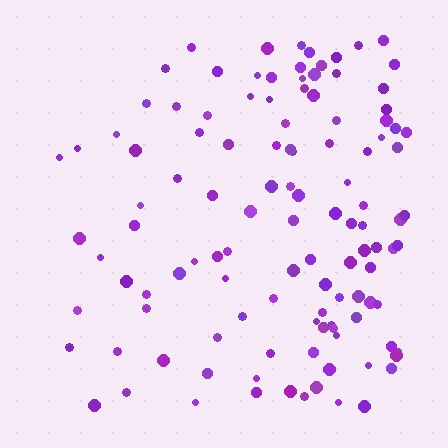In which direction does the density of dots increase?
From left to right, with the right side densest.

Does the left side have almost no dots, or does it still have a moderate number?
Still a moderate number, just noticeably fewer than the right.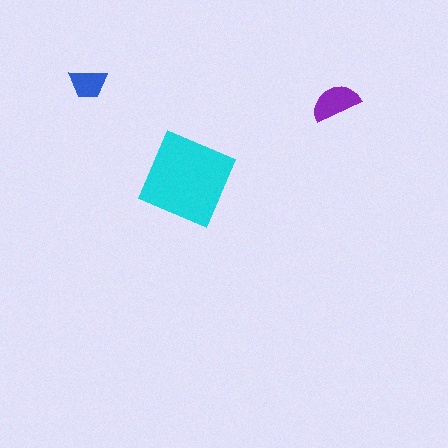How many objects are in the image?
There are 3 objects in the image.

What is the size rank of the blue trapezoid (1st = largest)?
3rd.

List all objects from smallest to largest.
The blue trapezoid, the purple semicircle, the cyan square.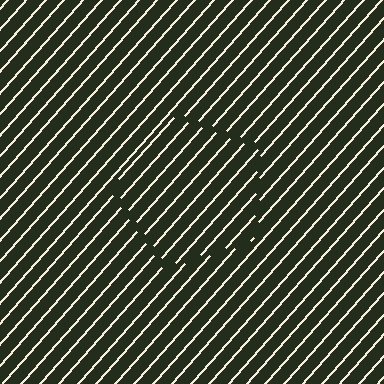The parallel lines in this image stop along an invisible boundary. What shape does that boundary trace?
An illusory pentagon. The interior of the shape contains the same grating, shifted by half a period — the contour is defined by the phase discontinuity where line-ends from the inner and outer gratings abut.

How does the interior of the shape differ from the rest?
The interior of the shape contains the same grating, shifted by half a period — the contour is defined by the phase discontinuity where line-ends from the inner and outer gratings abut.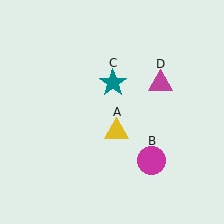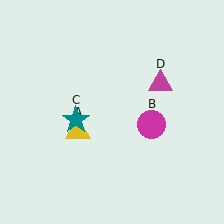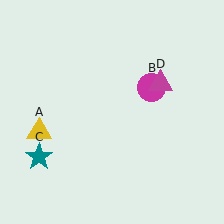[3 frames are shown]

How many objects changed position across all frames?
3 objects changed position: yellow triangle (object A), magenta circle (object B), teal star (object C).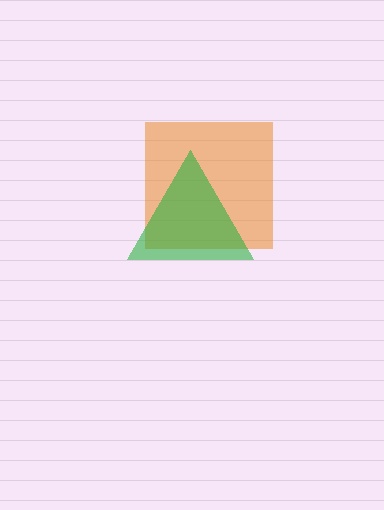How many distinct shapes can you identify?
There are 2 distinct shapes: an orange square, a green triangle.